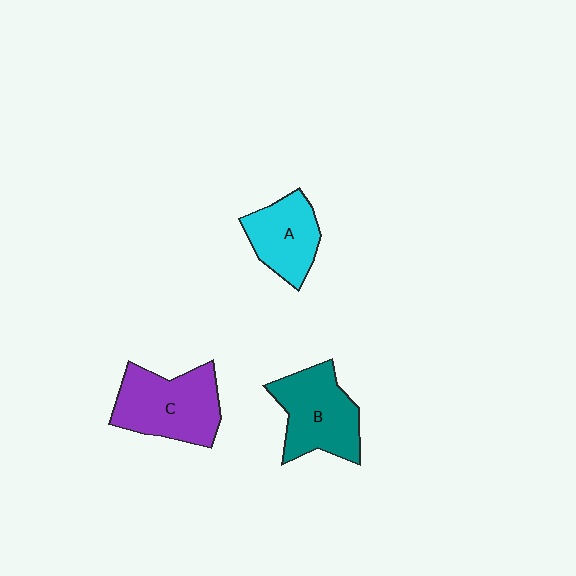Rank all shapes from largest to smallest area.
From largest to smallest: C (purple), B (teal), A (cyan).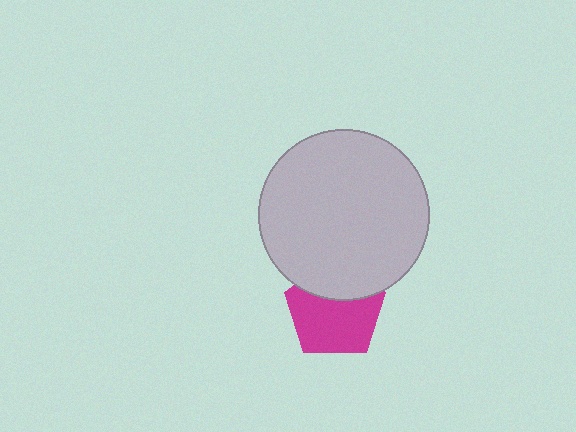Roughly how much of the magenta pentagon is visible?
Most of it is visible (roughly 68%).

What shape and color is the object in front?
The object in front is a light gray circle.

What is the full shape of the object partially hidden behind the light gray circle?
The partially hidden object is a magenta pentagon.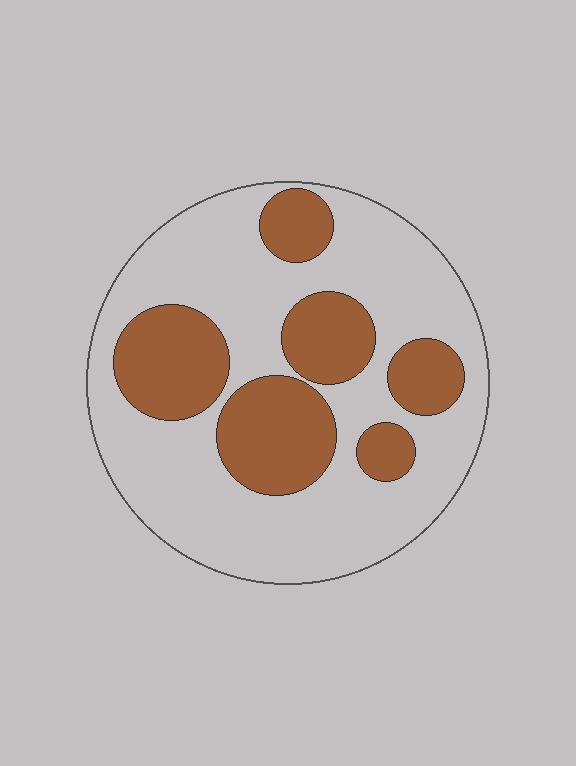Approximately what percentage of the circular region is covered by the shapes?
Approximately 30%.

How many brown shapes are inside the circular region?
6.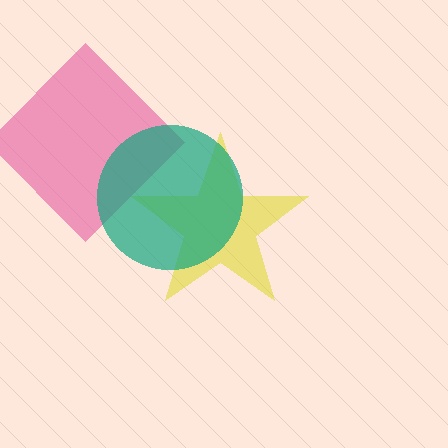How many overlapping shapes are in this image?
There are 3 overlapping shapes in the image.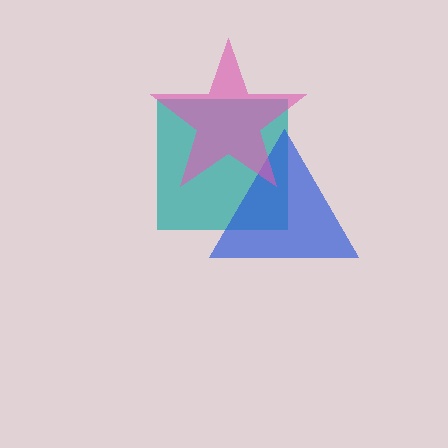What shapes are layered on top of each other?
The layered shapes are: a teal square, a blue triangle, a pink star.